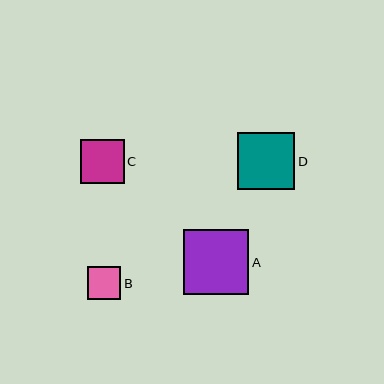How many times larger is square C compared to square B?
Square C is approximately 1.3 times the size of square B.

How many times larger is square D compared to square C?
Square D is approximately 1.3 times the size of square C.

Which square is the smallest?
Square B is the smallest with a size of approximately 34 pixels.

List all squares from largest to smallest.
From largest to smallest: A, D, C, B.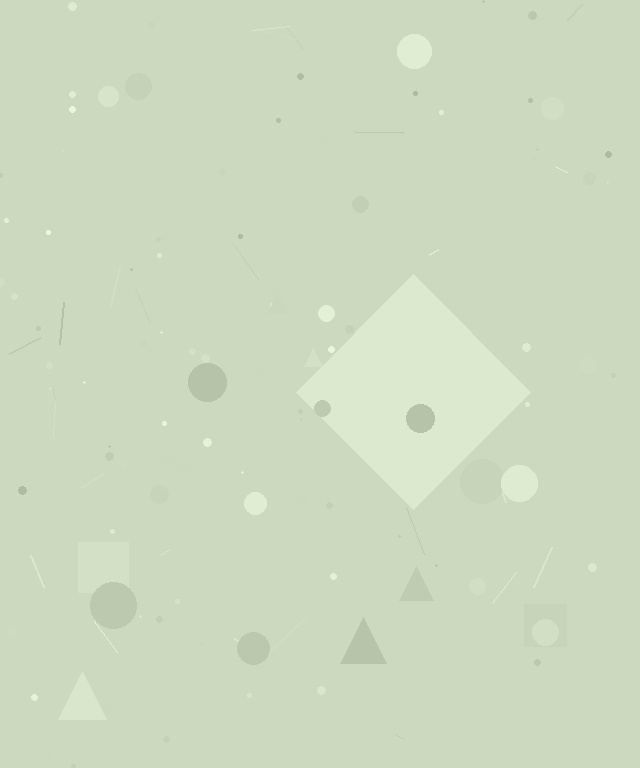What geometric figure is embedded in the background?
A diamond is embedded in the background.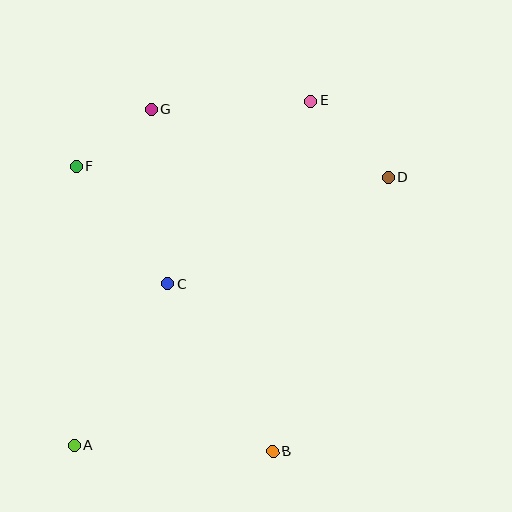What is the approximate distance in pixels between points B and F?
The distance between B and F is approximately 346 pixels.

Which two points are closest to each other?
Points F and G are closest to each other.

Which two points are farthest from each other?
Points A and E are farthest from each other.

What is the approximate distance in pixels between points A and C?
The distance between A and C is approximately 187 pixels.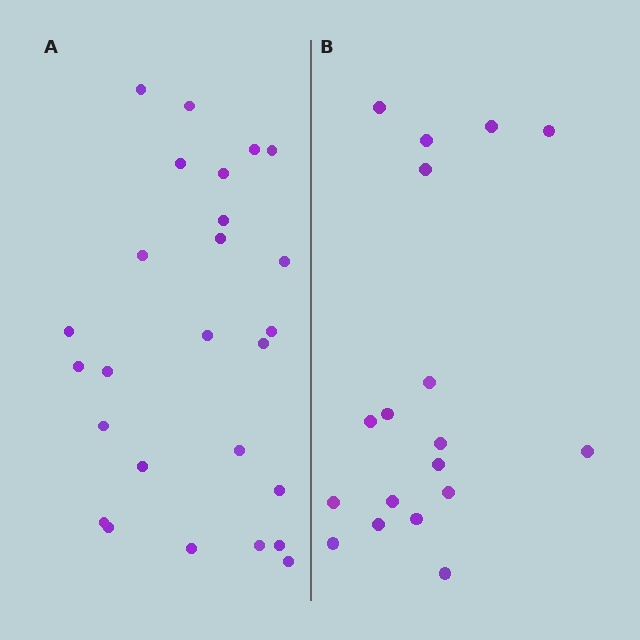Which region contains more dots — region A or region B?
Region A (the left region) has more dots.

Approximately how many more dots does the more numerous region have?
Region A has roughly 8 or so more dots than region B.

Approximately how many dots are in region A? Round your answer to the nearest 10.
About 30 dots. (The exact count is 26, which rounds to 30.)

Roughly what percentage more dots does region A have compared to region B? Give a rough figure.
About 45% more.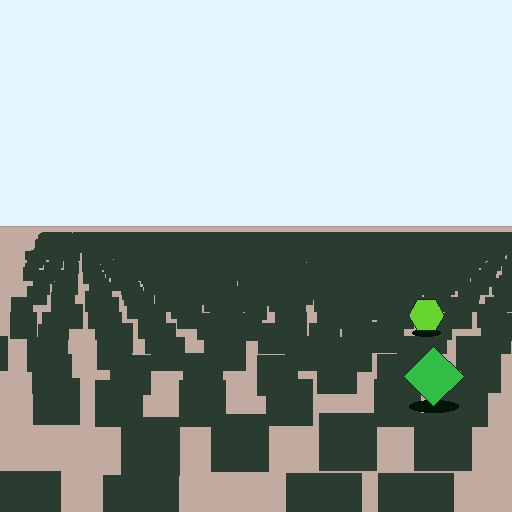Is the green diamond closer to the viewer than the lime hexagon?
Yes. The green diamond is closer — you can tell from the texture gradient: the ground texture is coarser near it.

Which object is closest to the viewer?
The green diamond is closest. The texture marks near it are larger and more spread out.